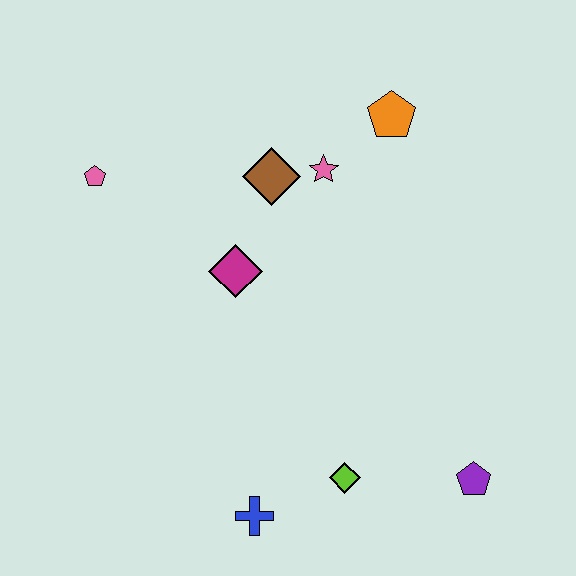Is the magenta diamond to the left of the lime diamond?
Yes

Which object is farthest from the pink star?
The blue cross is farthest from the pink star.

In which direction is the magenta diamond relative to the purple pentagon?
The magenta diamond is to the left of the purple pentagon.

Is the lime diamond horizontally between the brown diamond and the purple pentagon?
Yes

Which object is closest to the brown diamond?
The pink star is closest to the brown diamond.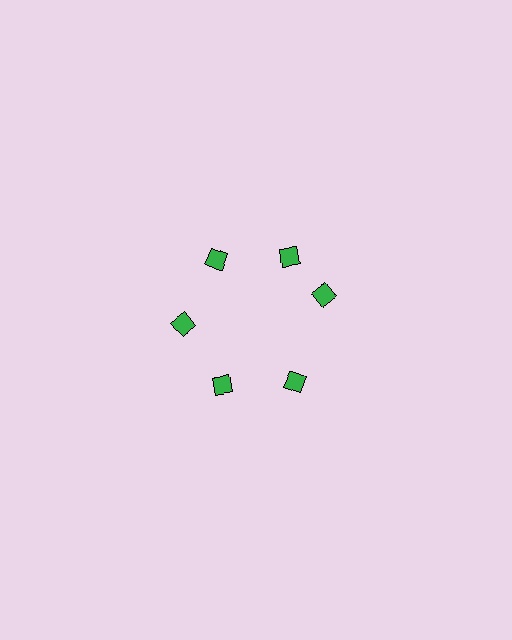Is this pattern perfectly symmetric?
No. The 6 green diamonds are arranged in a ring, but one element near the 3 o'clock position is rotated out of alignment along the ring, breaking the 6-fold rotational symmetry.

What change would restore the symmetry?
The symmetry would be restored by rotating it back into even spacing with its neighbors so that all 6 diamonds sit at equal angles and equal distance from the center.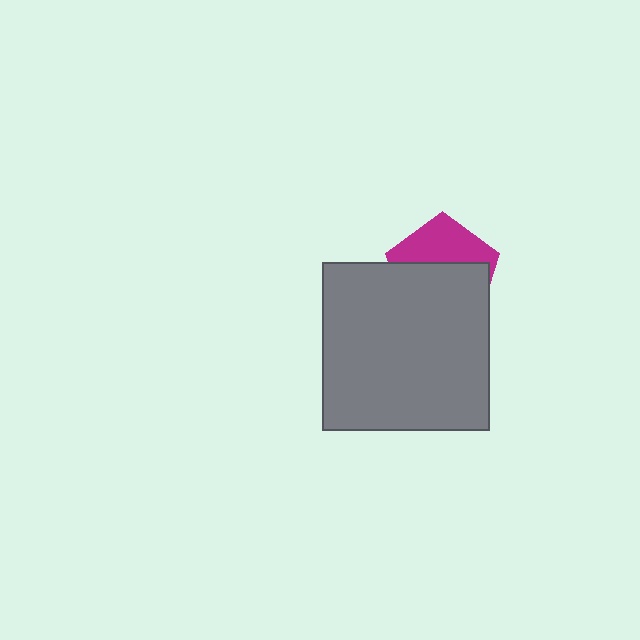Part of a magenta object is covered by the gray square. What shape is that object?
It is a pentagon.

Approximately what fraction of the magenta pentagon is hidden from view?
Roughly 61% of the magenta pentagon is hidden behind the gray square.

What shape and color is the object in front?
The object in front is a gray square.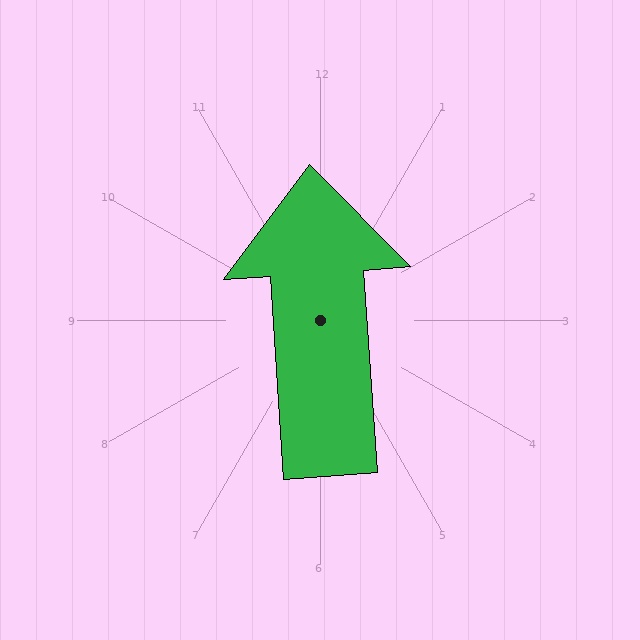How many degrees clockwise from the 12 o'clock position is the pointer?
Approximately 356 degrees.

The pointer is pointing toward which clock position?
Roughly 12 o'clock.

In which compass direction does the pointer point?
North.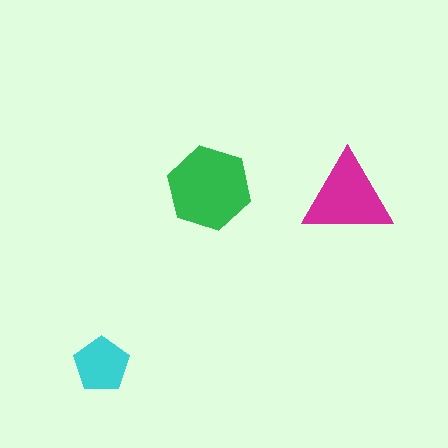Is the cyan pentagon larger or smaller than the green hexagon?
Smaller.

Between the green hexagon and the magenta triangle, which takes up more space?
The green hexagon.